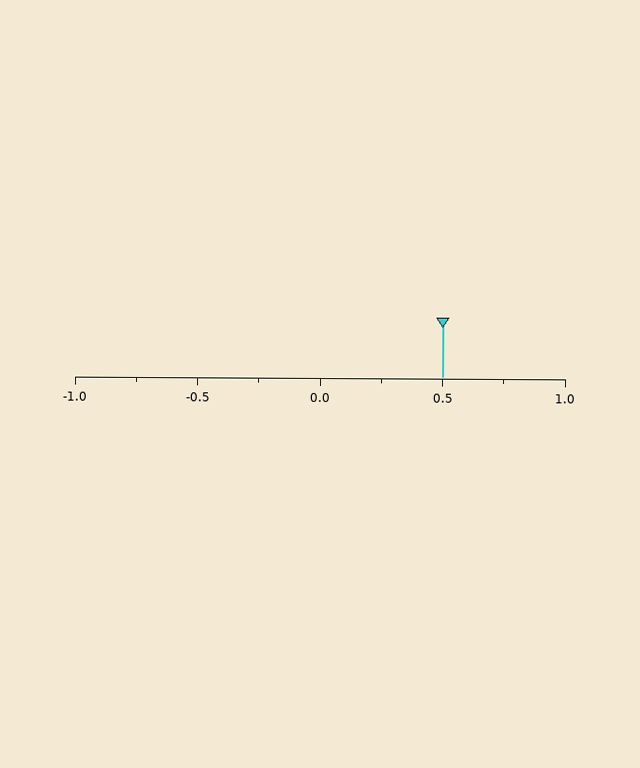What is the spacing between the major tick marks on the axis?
The major ticks are spaced 0.5 apart.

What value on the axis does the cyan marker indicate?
The marker indicates approximately 0.5.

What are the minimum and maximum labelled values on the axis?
The axis runs from -1.0 to 1.0.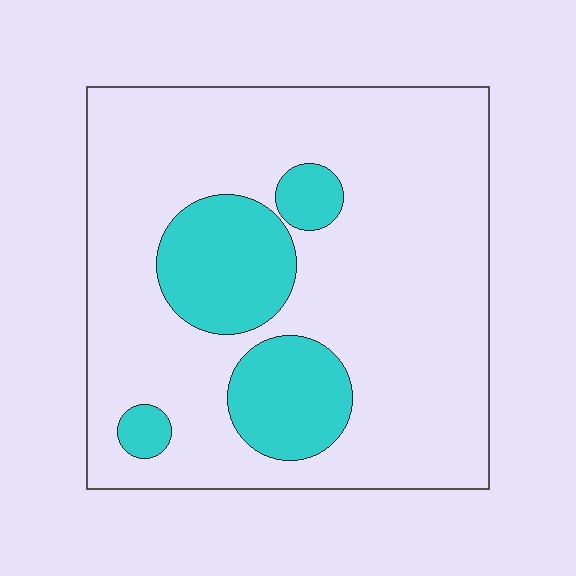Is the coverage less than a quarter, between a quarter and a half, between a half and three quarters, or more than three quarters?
Less than a quarter.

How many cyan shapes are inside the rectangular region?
4.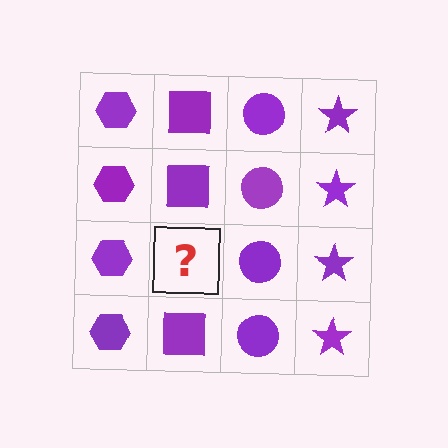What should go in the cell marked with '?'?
The missing cell should contain a purple square.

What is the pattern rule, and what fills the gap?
The rule is that each column has a consistent shape. The gap should be filled with a purple square.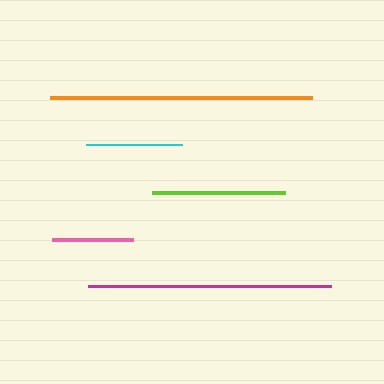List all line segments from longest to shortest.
From longest to shortest: orange, magenta, lime, cyan, pink.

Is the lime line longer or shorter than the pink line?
The lime line is longer than the pink line.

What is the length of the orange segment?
The orange segment is approximately 262 pixels long.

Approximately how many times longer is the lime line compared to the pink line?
The lime line is approximately 1.6 times the length of the pink line.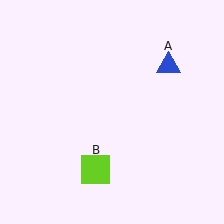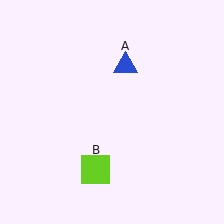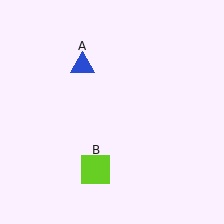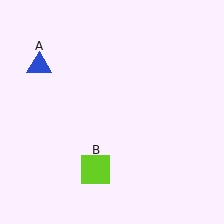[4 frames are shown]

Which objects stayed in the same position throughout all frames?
Lime square (object B) remained stationary.